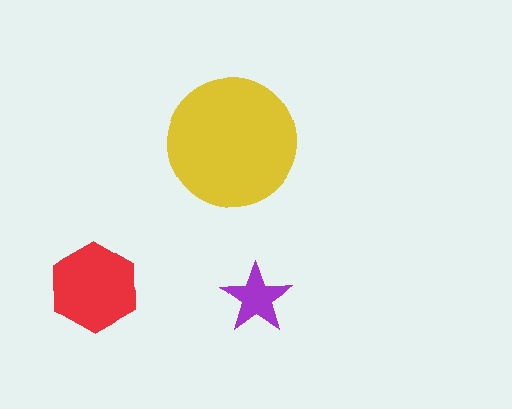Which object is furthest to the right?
The purple star is rightmost.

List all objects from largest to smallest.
The yellow circle, the red hexagon, the purple star.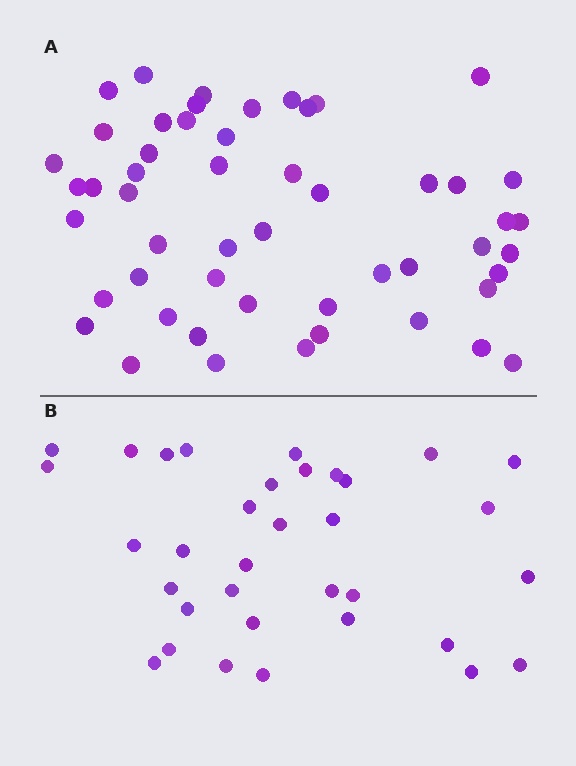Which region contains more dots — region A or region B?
Region A (the top region) has more dots.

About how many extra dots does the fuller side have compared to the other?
Region A has approximately 20 more dots than region B.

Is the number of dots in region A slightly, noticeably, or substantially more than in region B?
Region A has substantially more. The ratio is roughly 1.5 to 1.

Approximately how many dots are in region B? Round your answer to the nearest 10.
About 30 dots. (The exact count is 34, which rounds to 30.)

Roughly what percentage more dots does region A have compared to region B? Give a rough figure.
About 55% more.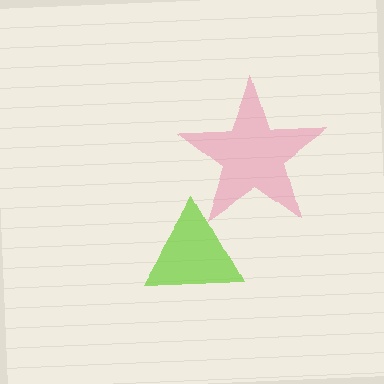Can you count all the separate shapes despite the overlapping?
Yes, there are 2 separate shapes.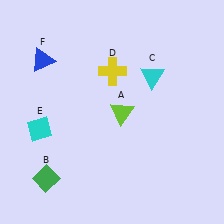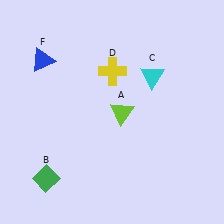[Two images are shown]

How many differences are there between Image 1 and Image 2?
There is 1 difference between the two images.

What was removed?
The cyan diamond (E) was removed in Image 2.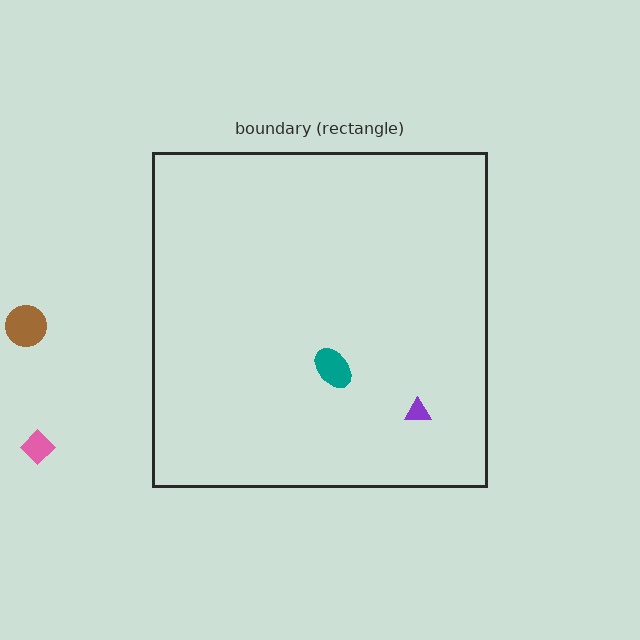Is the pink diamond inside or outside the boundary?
Outside.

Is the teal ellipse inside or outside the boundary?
Inside.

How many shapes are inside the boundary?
2 inside, 2 outside.